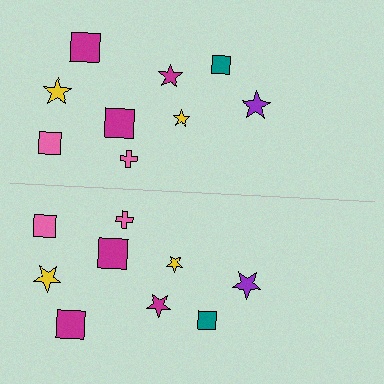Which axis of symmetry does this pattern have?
The pattern has a horizontal axis of symmetry running through the center of the image.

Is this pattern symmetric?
Yes, this pattern has bilateral (reflection) symmetry.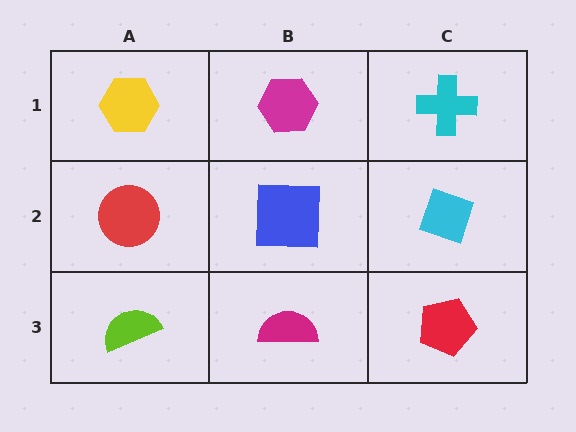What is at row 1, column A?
A yellow hexagon.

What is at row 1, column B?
A magenta hexagon.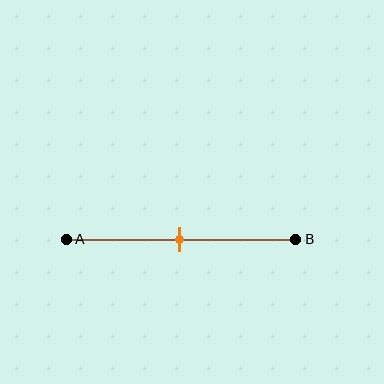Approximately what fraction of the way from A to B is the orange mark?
The orange mark is approximately 50% of the way from A to B.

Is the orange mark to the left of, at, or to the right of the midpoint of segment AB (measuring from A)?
The orange mark is approximately at the midpoint of segment AB.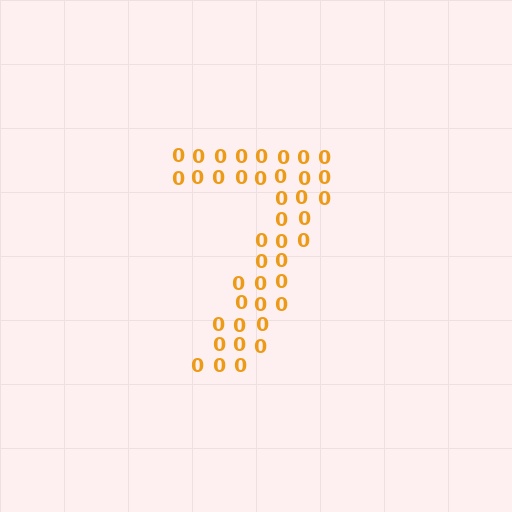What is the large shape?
The large shape is the digit 7.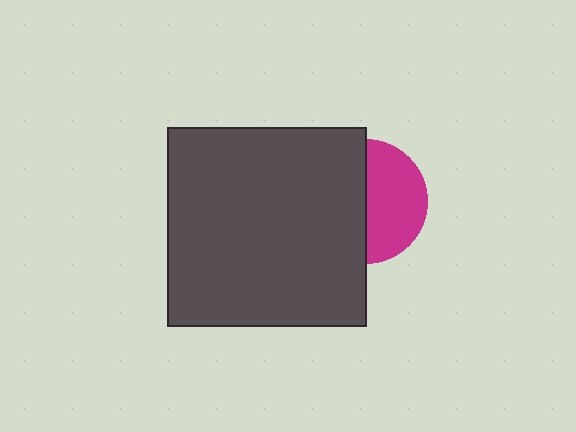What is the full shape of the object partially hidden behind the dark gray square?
The partially hidden object is a magenta circle.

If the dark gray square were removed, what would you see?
You would see the complete magenta circle.